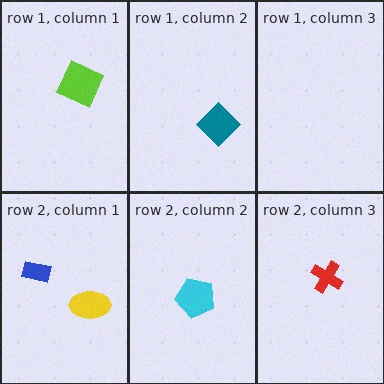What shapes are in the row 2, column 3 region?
The red cross.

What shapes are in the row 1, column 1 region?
The lime square.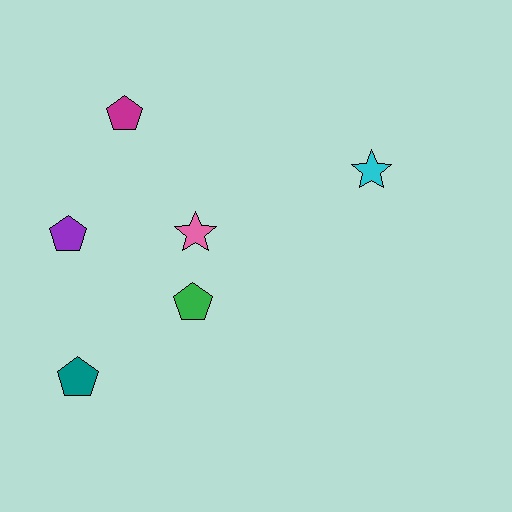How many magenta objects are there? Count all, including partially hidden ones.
There is 1 magenta object.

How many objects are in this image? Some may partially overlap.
There are 6 objects.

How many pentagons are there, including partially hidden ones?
There are 4 pentagons.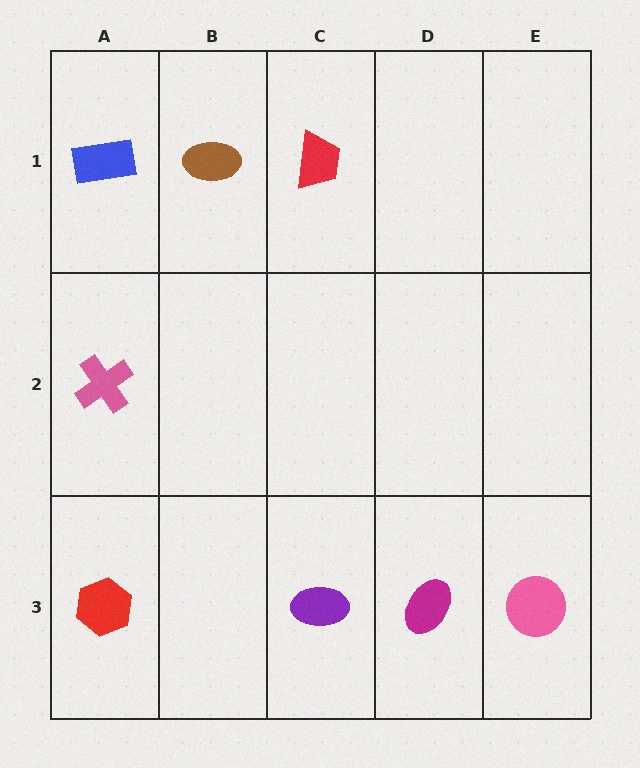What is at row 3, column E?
A pink circle.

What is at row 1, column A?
A blue rectangle.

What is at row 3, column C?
A purple ellipse.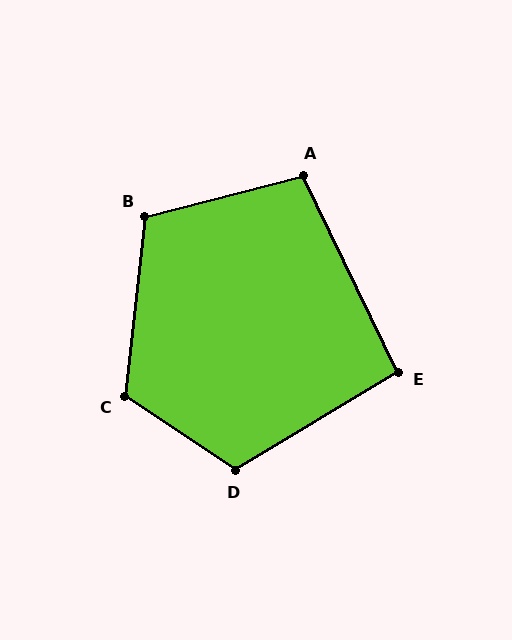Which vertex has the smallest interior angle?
E, at approximately 95 degrees.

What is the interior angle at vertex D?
Approximately 115 degrees (obtuse).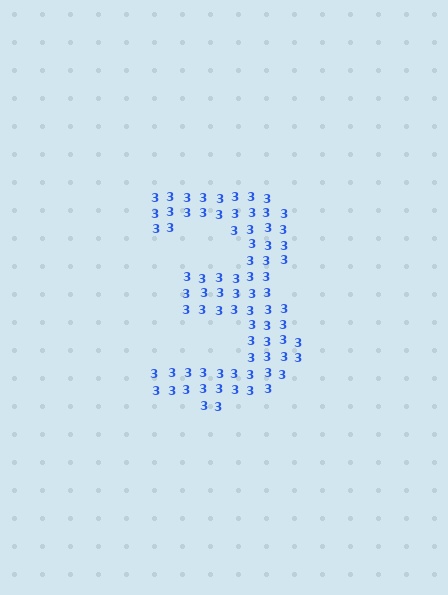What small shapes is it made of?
It is made of small digit 3's.